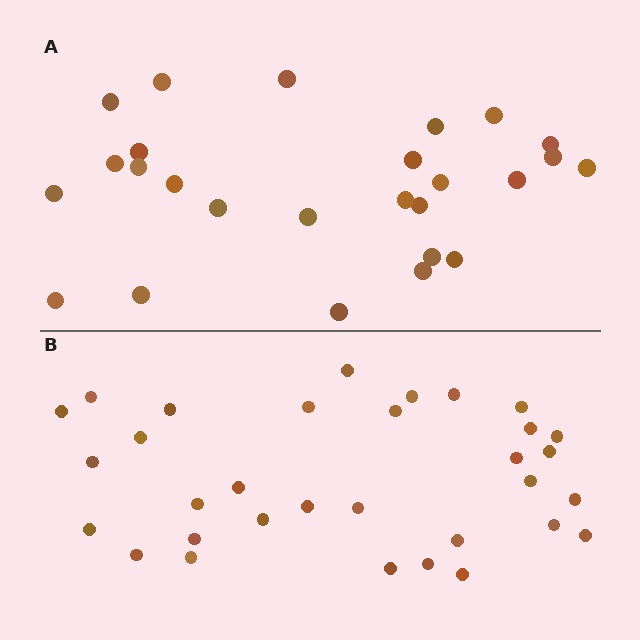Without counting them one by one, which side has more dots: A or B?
Region B (the bottom region) has more dots.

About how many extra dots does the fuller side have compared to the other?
Region B has about 6 more dots than region A.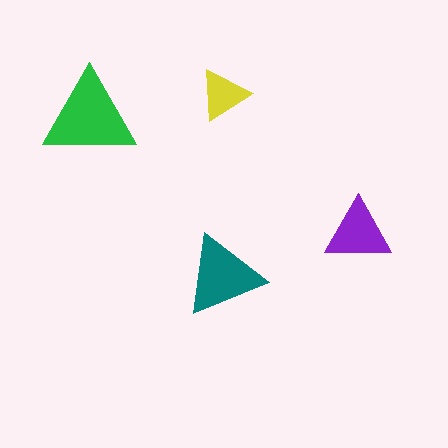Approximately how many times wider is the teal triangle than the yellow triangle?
About 1.5 times wider.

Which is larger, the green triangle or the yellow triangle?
The green one.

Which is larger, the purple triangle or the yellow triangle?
The purple one.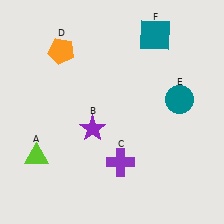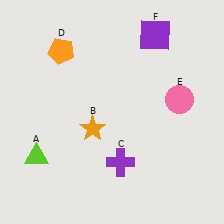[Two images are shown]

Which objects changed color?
B changed from purple to orange. E changed from teal to pink. F changed from teal to purple.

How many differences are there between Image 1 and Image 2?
There are 3 differences between the two images.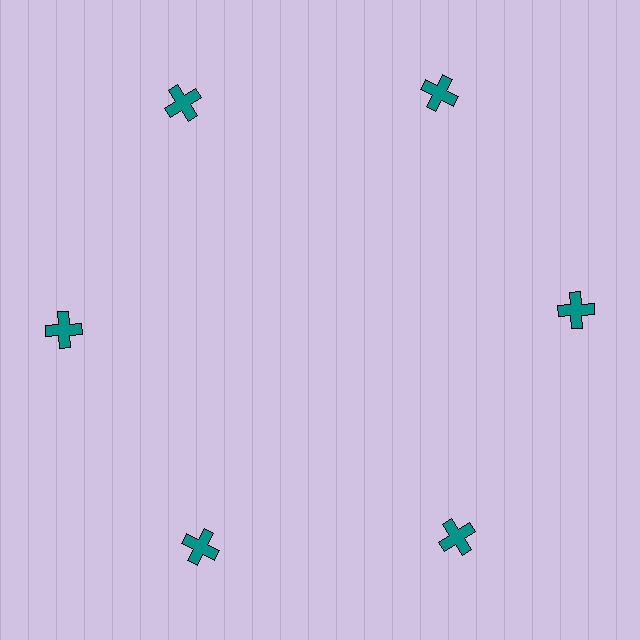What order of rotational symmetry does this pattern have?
This pattern has 6-fold rotational symmetry.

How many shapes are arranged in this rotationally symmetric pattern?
There are 6 shapes, arranged in 6 groups of 1.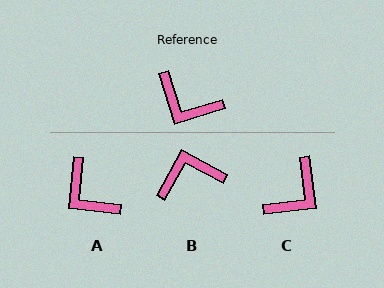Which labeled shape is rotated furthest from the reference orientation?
B, about 136 degrees away.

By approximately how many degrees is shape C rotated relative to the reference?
Approximately 80 degrees counter-clockwise.